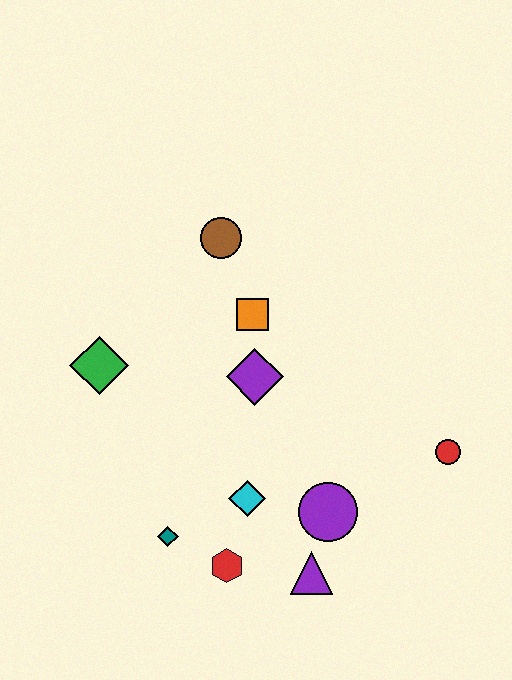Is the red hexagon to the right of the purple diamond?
No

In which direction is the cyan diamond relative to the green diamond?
The cyan diamond is to the right of the green diamond.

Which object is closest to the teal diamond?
The red hexagon is closest to the teal diamond.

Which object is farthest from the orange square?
The purple triangle is farthest from the orange square.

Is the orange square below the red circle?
No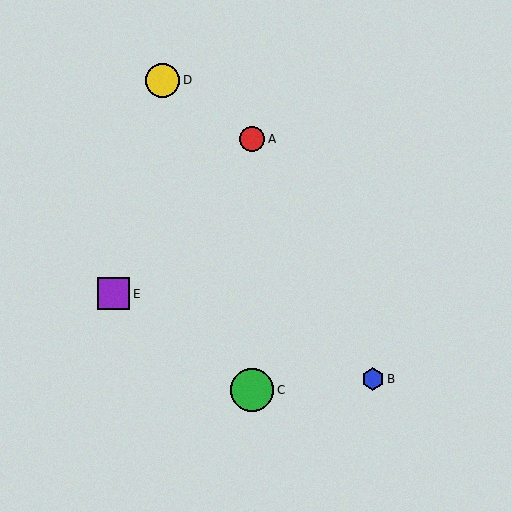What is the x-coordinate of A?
Object A is at x≈252.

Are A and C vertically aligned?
Yes, both are at x≈252.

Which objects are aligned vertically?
Objects A, C are aligned vertically.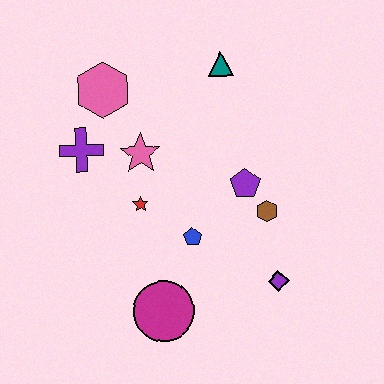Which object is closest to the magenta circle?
The blue pentagon is closest to the magenta circle.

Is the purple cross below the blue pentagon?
No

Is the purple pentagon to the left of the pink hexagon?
No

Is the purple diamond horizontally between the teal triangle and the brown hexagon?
No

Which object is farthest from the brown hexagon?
The pink hexagon is farthest from the brown hexagon.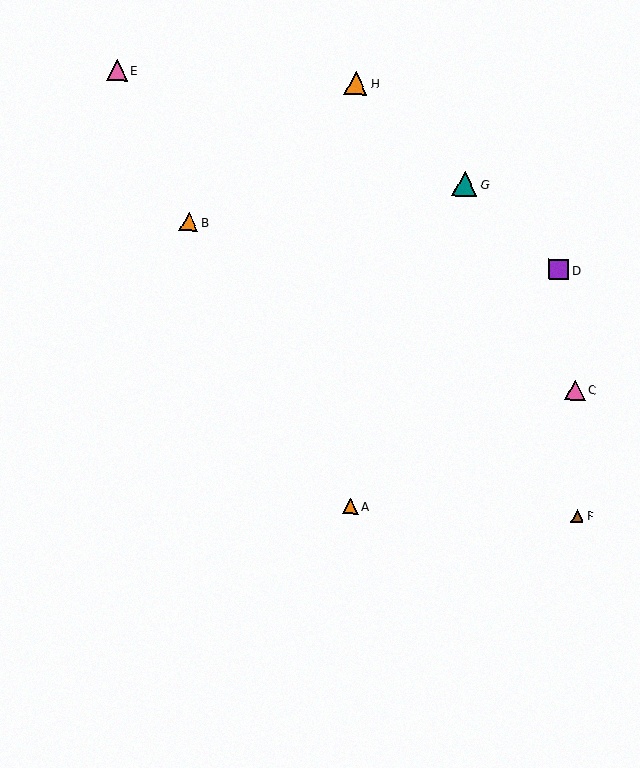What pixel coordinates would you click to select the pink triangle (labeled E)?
Click at (117, 70) to select the pink triangle E.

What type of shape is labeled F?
Shape F is a brown triangle.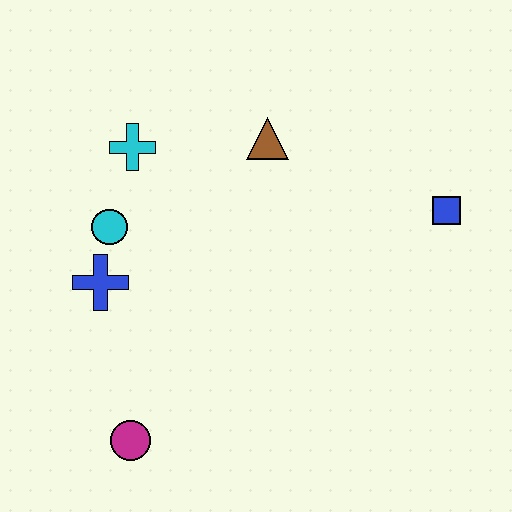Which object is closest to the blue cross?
The cyan circle is closest to the blue cross.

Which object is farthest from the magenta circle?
The blue square is farthest from the magenta circle.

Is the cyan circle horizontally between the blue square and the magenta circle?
No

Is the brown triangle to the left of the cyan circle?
No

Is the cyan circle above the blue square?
No